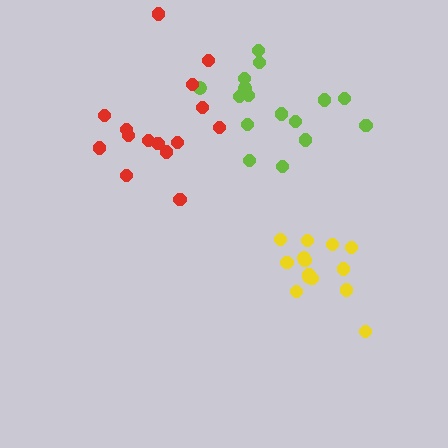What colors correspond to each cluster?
The clusters are colored: lime, yellow, red.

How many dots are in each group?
Group 1: 16 dots, Group 2: 14 dots, Group 3: 15 dots (45 total).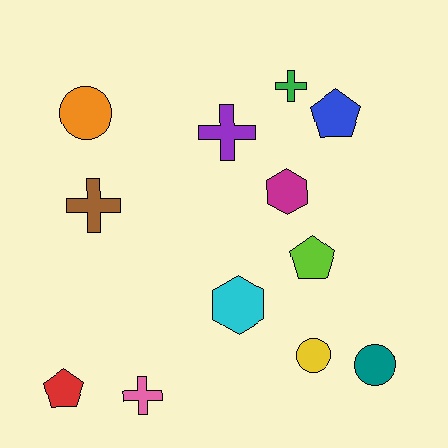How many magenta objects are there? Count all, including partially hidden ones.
There is 1 magenta object.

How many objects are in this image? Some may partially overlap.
There are 12 objects.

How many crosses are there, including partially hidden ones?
There are 4 crosses.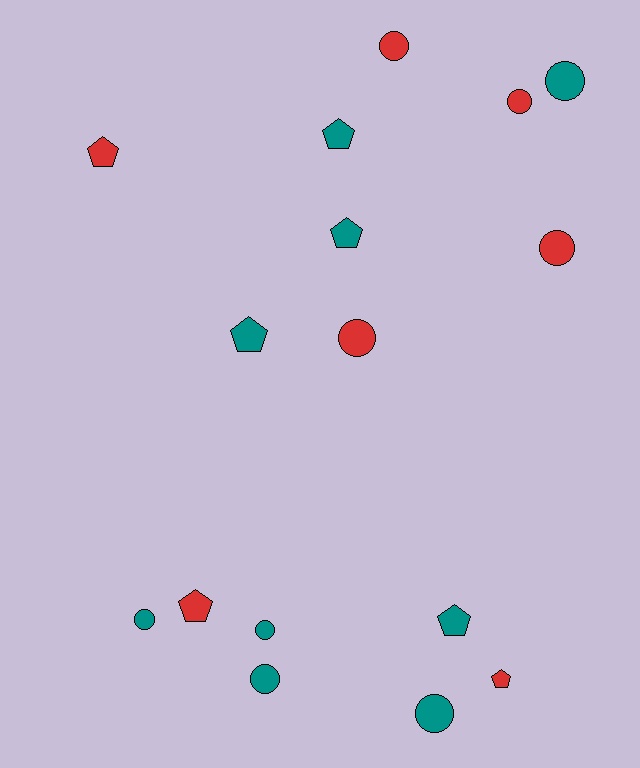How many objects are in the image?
There are 16 objects.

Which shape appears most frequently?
Circle, with 9 objects.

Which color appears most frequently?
Teal, with 9 objects.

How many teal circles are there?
There are 5 teal circles.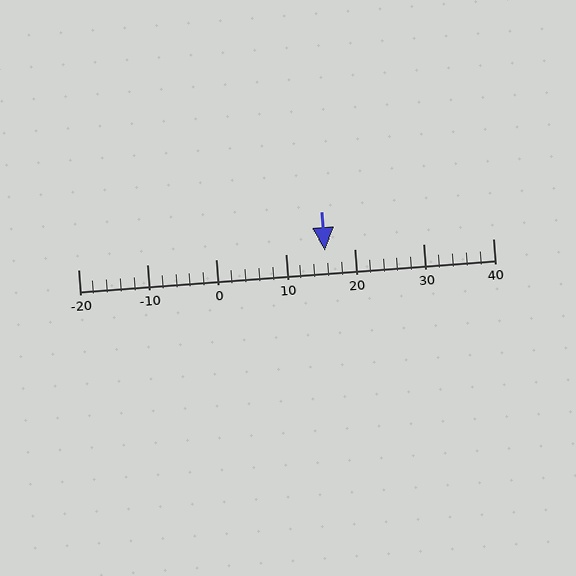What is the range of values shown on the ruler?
The ruler shows values from -20 to 40.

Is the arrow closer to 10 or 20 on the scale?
The arrow is closer to 20.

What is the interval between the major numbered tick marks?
The major tick marks are spaced 10 units apart.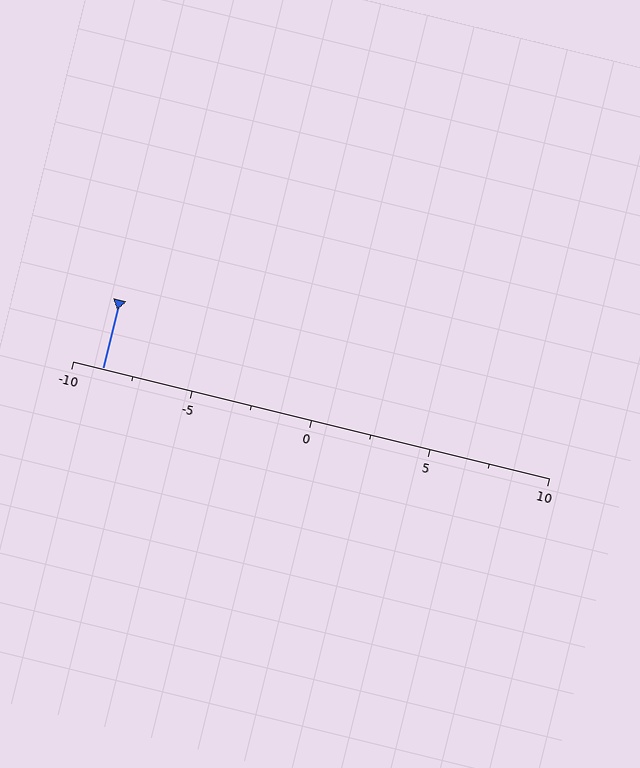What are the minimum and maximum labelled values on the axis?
The axis runs from -10 to 10.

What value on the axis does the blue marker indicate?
The marker indicates approximately -8.8.